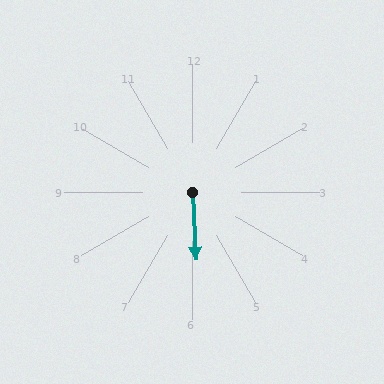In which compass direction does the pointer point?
South.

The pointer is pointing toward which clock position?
Roughly 6 o'clock.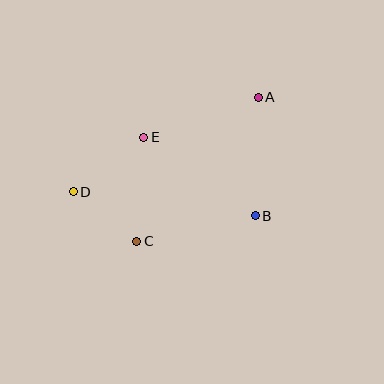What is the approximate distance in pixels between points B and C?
The distance between B and C is approximately 121 pixels.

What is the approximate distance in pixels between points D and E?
The distance between D and E is approximately 89 pixels.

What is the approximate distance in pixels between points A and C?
The distance between A and C is approximately 188 pixels.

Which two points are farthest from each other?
Points A and D are farthest from each other.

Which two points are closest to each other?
Points C and D are closest to each other.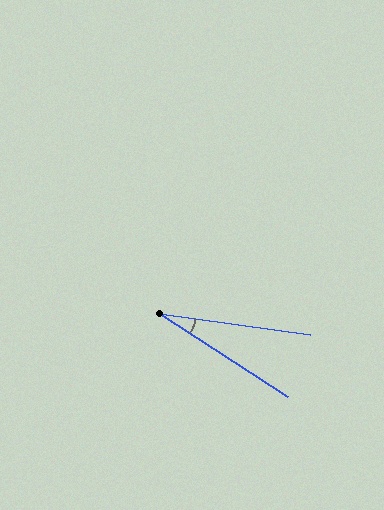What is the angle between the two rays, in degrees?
Approximately 25 degrees.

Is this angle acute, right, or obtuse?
It is acute.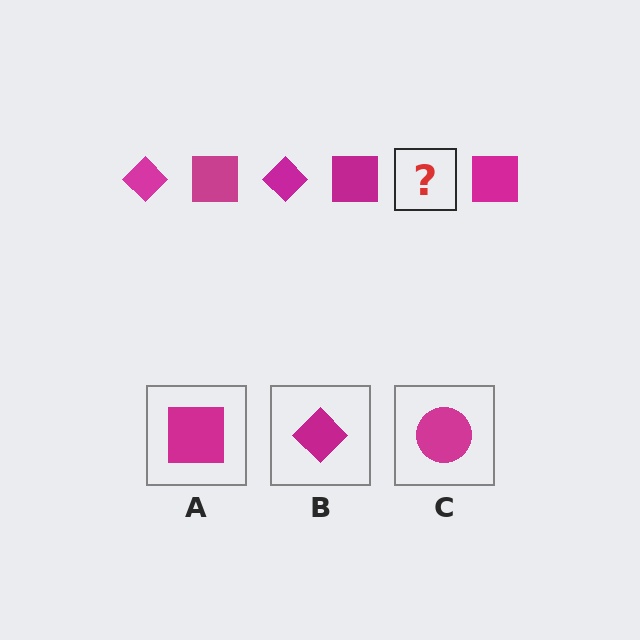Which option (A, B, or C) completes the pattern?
B.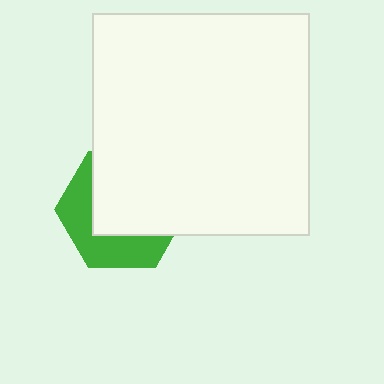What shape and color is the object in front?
The object in front is a white rectangle.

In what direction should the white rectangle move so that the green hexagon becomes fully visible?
The white rectangle should move toward the upper-right. That is the shortest direction to clear the overlap and leave the green hexagon fully visible.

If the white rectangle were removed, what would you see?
You would see the complete green hexagon.